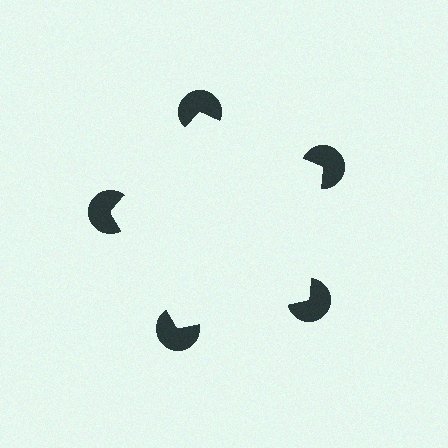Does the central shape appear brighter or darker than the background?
It typically appears slightly brighter than the background, even though no actual brightness change is drawn.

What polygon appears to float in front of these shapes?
An illusory pentagon — its edges are inferred from the aligned wedge cuts in the pac-man discs, not physically drawn.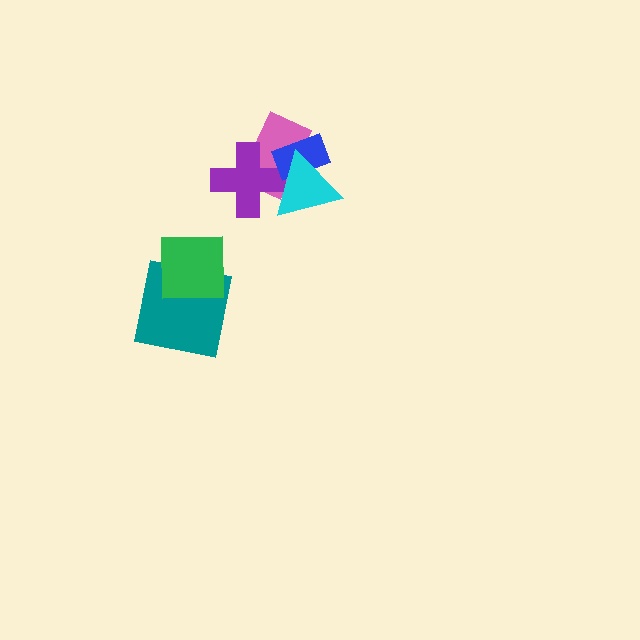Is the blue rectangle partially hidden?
Yes, it is partially covered by another shape.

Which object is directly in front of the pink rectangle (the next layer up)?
The purple cross is directly in front of the pink rectangle.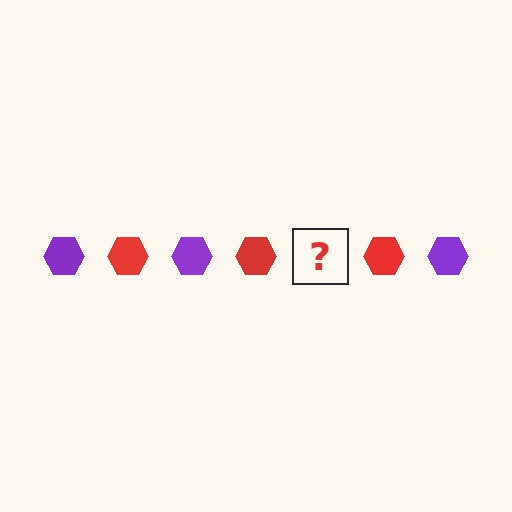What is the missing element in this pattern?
The missing element is a purple hexagon.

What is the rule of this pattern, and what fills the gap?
The rule is that the pattern cycles through purple, red hexagons. The gap should be filled with a purple hexagon.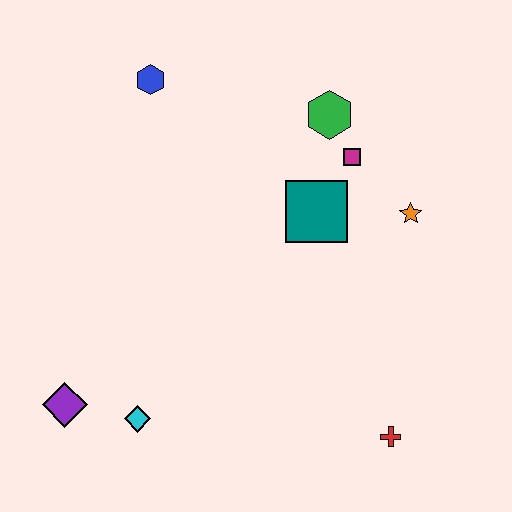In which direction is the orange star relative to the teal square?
The orange star is to the right of the teal square.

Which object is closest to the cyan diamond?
The purple diamond is closest to the cyan diamond.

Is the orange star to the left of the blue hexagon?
No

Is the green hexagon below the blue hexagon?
Yes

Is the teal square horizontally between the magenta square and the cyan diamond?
Yes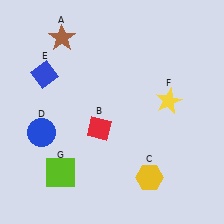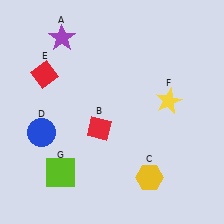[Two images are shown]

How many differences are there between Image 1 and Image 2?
There are 2 differences between the two images.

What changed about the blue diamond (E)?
In Image 1, E is blue. In Image 2, it changed to red.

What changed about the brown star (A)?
In Image 1, A is brown. In Image 2, it changed to purple.